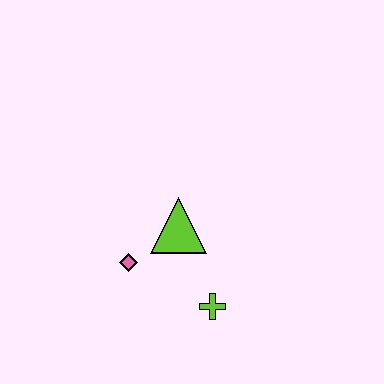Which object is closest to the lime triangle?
The pink diamond is closest to the lime triangle.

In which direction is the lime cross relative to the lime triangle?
The lime cross is below the lime triangle.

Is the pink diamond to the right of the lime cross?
No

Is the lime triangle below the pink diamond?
No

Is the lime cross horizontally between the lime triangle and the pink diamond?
No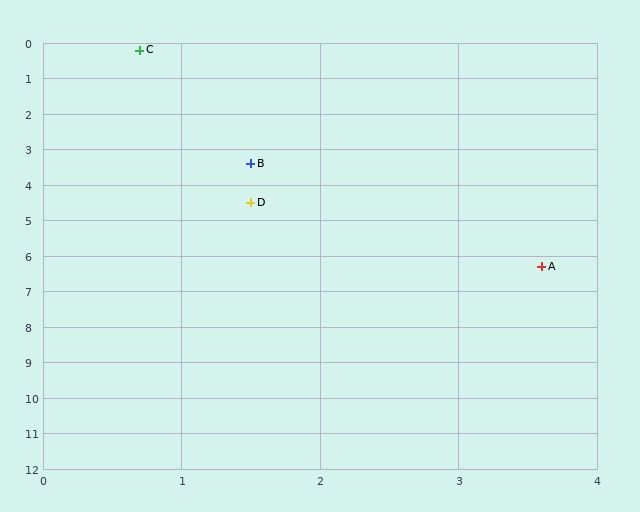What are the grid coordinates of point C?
Point C is at approximately (0.7, 0.2).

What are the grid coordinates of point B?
Point B is at approximately (1.5, 3.4).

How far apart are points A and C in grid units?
Points A and C are about 6.8 grid units apart.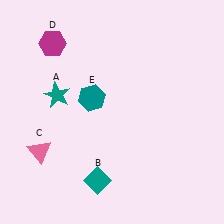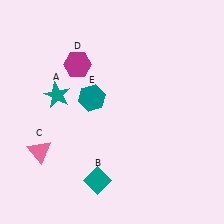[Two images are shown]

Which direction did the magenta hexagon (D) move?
The magenta hexagon (D) moved right.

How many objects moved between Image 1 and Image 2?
1 object moved between the two images.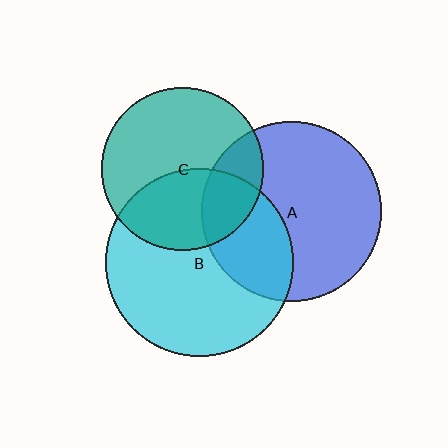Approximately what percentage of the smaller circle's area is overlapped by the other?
Approximately 40%.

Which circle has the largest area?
Circle B (cyan).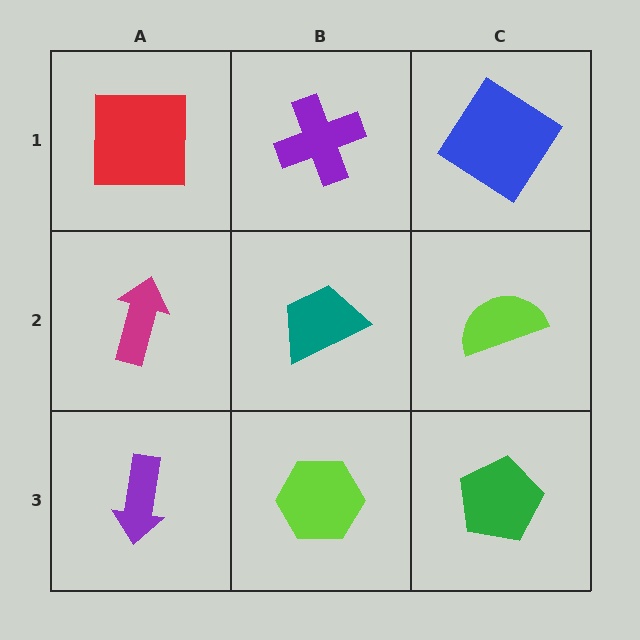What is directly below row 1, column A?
A magenta arrow.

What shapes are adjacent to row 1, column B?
A teal trapezoid (row 2, column B), a red square (row 1, column A), a blue diamond (row 1, column C).